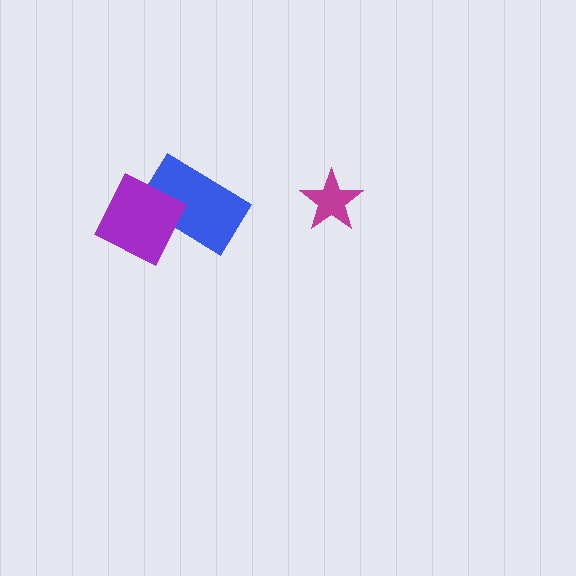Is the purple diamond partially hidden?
No, no other shape covers it.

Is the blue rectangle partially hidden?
Yes, it is partially covered by another shape.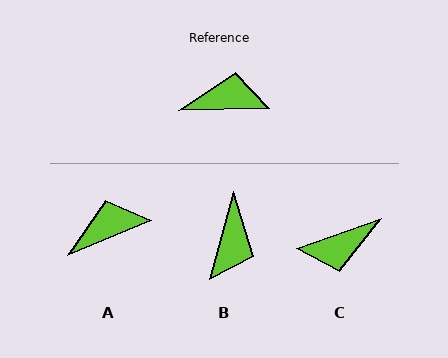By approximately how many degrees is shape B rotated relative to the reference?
Approximately 107 degrees clockwise.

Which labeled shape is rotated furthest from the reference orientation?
C, about 162 degrees away.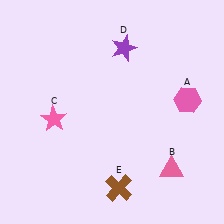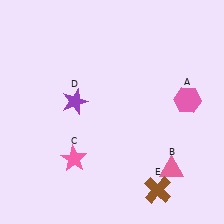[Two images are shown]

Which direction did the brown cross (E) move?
The brown cross (E) moved right.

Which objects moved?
The objects that moved are: the pink star (C), the purple star (D), the brown cross (E).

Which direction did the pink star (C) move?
The pink star (C) moved down.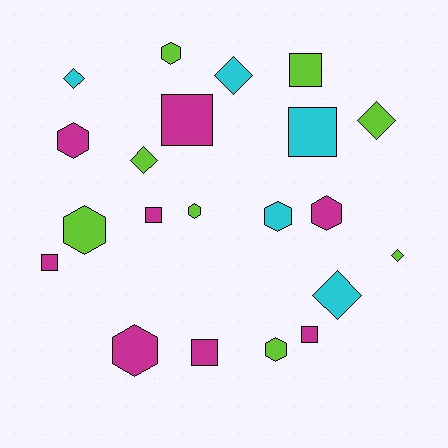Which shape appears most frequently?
Hexagon, with 8 objects.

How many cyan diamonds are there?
There are 3 cyan diamonds.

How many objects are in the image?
There are 21 objects.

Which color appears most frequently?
Lime, with 8 objects.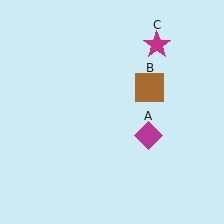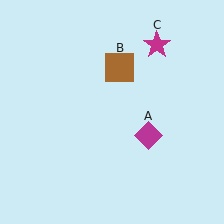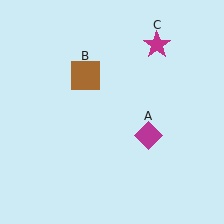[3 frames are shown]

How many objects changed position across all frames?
1 object changed position: brown square (object B).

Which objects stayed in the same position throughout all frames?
Magenta diamond (object A) and magenta star (object C) remained stationary.